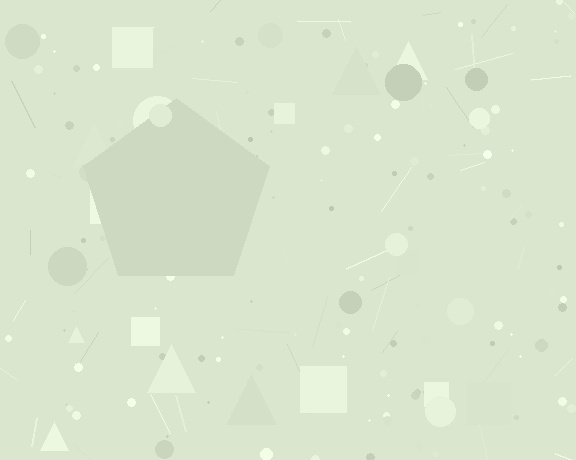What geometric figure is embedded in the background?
A pentagon is embedded in the background.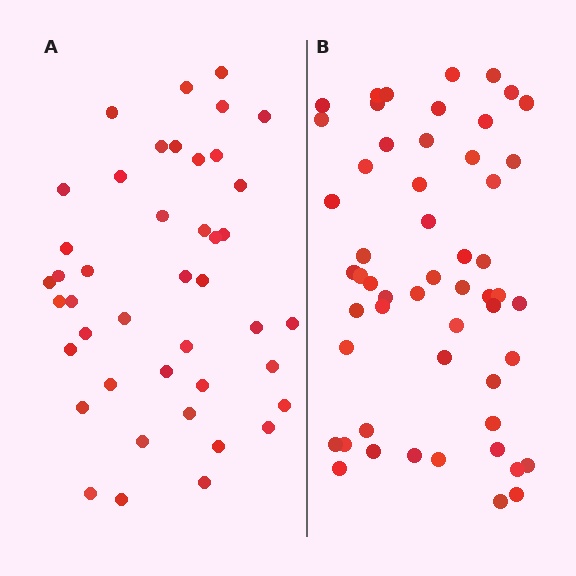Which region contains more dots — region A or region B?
Region B (the right region) has more dots.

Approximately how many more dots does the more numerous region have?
Region B has roughly 12 or so more dots than region A.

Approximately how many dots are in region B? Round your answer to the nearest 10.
About 50 dots. (The exact count is 54, which rounds to 50.)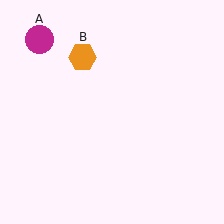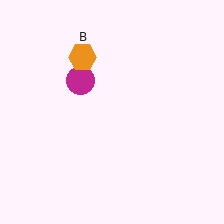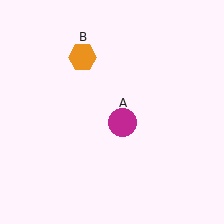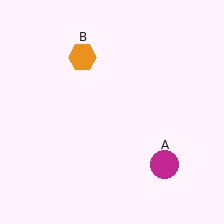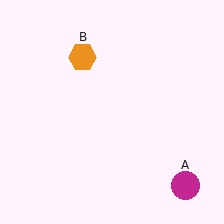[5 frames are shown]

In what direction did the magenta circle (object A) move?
The magenta circle (object A) moved down and to the right.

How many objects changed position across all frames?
1 object changed position: magenta circle (object A).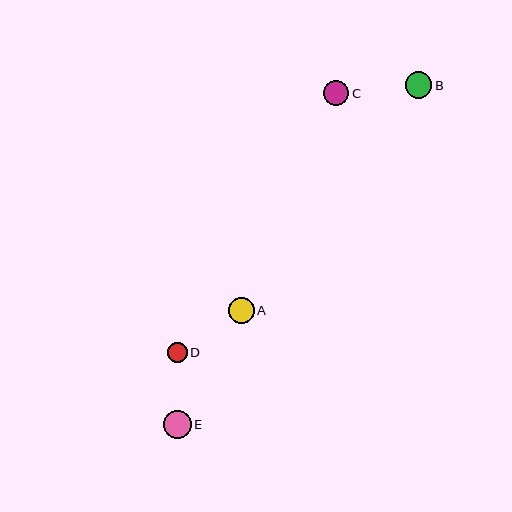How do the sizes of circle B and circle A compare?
Circle B and circle A are approximately the same size.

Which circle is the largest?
Circle E is the largest with a size of approximately 28 pixels.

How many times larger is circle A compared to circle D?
Circle A is approximately 1.3 times the size of circle D.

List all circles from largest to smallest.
From largest to smallest: E, B, A, C, D.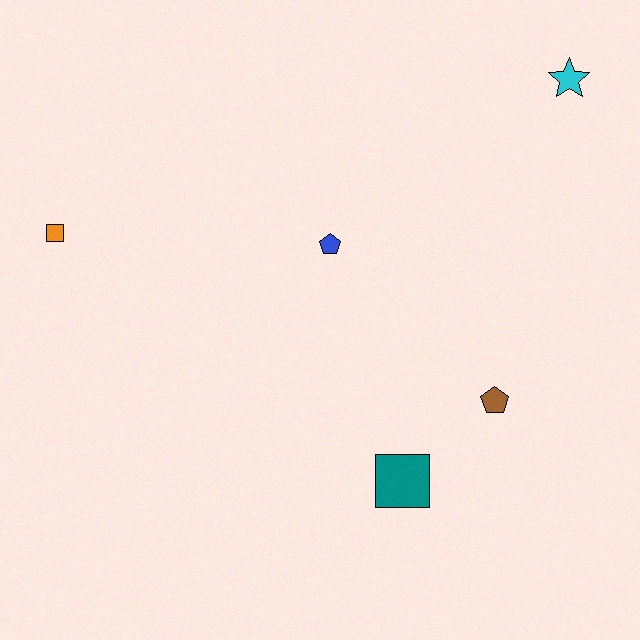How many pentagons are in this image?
There are 2 pentagons.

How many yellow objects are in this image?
There are no yellow objects.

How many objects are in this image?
There are 5 objects.